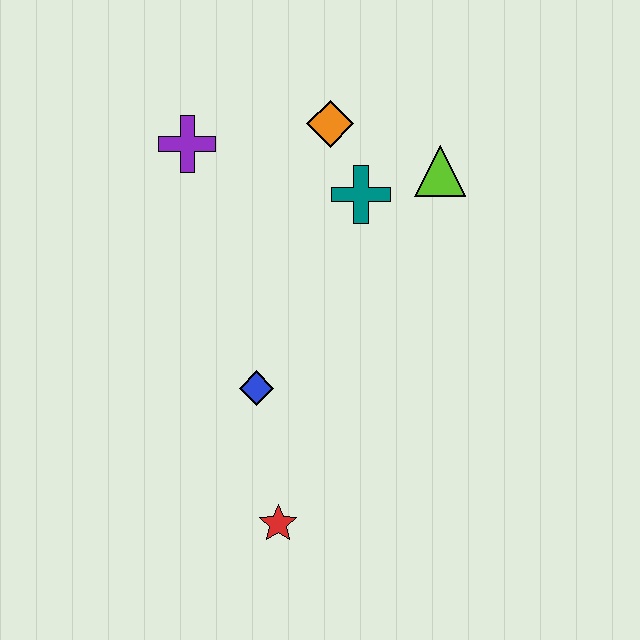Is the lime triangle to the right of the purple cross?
Yes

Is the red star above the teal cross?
No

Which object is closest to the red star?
The blue diamond is closest to the red star.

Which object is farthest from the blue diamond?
The lime triangle is farthest from the blue diamond.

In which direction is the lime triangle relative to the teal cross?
The lime triangle is to the right of the teal cross.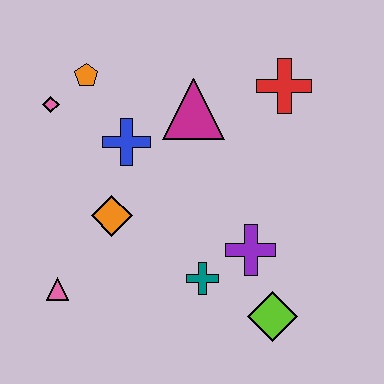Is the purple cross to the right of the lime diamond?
No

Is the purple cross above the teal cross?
Yes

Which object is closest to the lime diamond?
The purple cross is closest to the lime diamond.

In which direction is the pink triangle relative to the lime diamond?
The pink triangle is to the left of the lime diamond.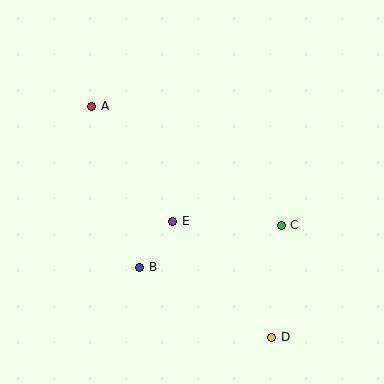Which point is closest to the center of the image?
Point E at (173, 221) is closest to the center.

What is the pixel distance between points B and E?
The distance between B and E is 56 pixels.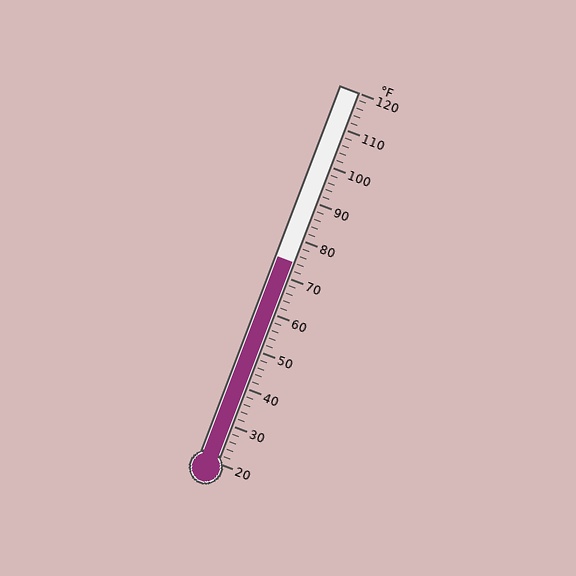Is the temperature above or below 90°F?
The temperature is below 90°F.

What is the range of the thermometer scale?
The thermometer scale ranges from 20°F to 120°F.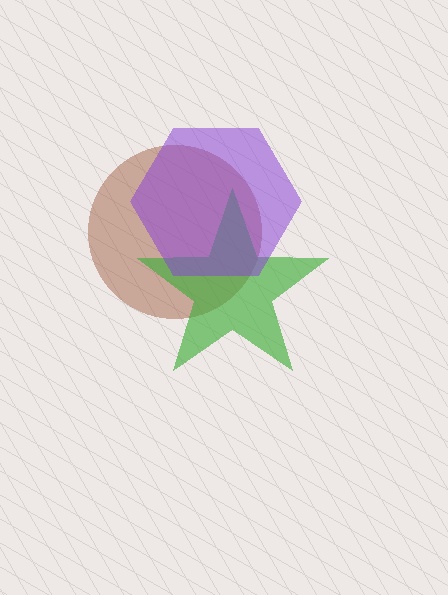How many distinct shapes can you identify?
There are 3 distinct shapes: a brown circle, a green star, a purple hexagon.